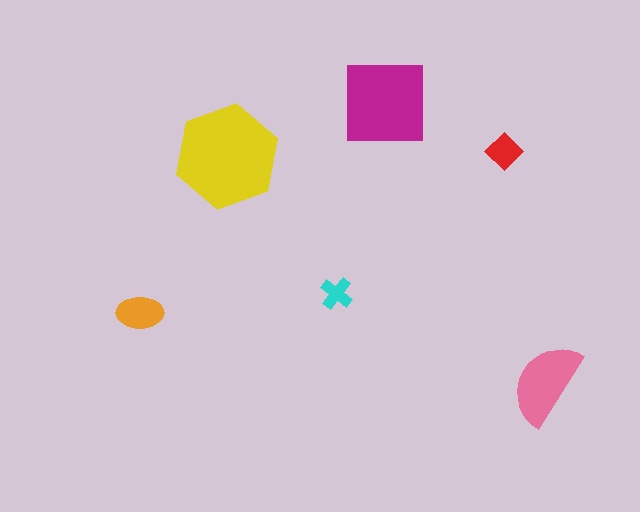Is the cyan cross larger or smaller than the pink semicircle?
Smaller.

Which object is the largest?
The yellow hexagon.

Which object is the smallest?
The cyan cross.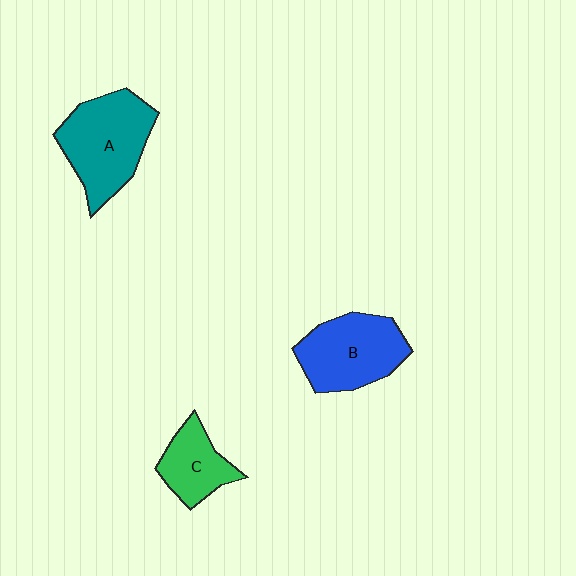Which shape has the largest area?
Shape A (teal).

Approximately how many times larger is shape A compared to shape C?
Approximately 1.8 times.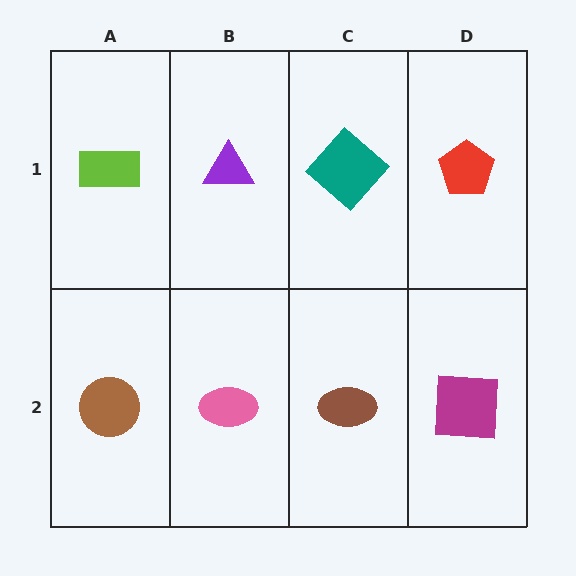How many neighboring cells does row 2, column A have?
2.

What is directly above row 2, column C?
A teal diamond.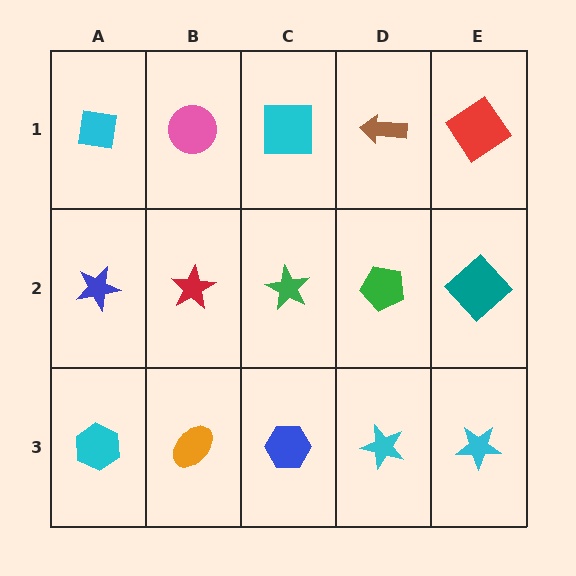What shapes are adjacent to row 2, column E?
A red diamond (row 1, column E), a cyan star (row 3, column E), a green pentagon (row 2, column D).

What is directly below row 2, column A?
A cyan hexagon.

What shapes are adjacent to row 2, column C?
A cyan square (row 1, column C), a blue hexagon (row 3, column C), a red star (row 2, column B), a green pentagon (row 2, column D).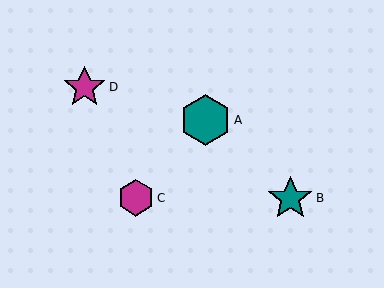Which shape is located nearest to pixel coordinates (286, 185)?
The teal star (labeled B) at (290, 198) is nearest to that location.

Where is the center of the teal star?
The center of the teal star is at (290, 198).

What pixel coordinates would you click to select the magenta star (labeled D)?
Click at (84, 87) to select the magenta star D.